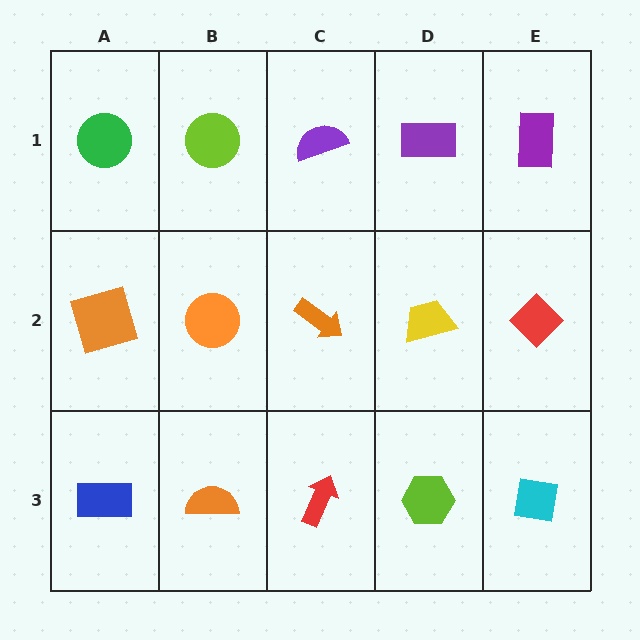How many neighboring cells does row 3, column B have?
3.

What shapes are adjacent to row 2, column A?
A green circle (row 1, column A), a blue rectangle (row 3, column A), an orange circle (row 2, column B).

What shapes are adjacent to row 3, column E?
A red diamond (row 2, column E), a lime hexagon (row 3, column D).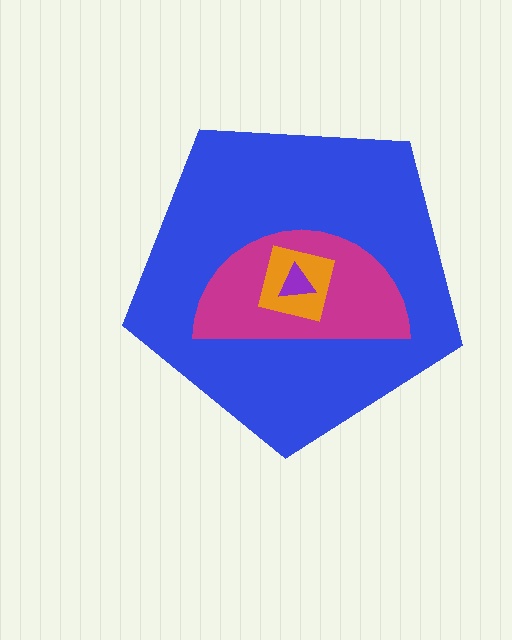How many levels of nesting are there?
4.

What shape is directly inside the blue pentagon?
The magenta semicircle.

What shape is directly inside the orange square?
The purple triangle.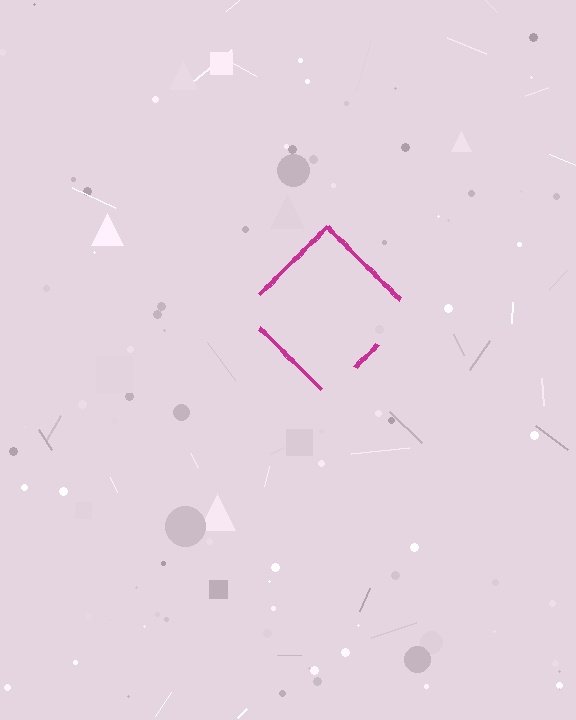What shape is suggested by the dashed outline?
The dashed outline suggests a diamond.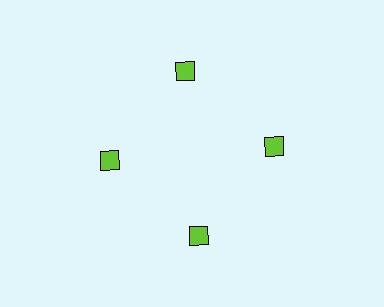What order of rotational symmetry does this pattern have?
This pattern has 4-fold rotational symmetry.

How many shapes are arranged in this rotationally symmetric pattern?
There are 4 shapes, arranged in 4 groups of 1.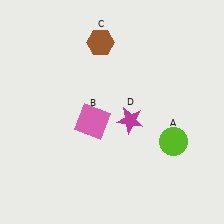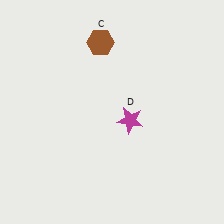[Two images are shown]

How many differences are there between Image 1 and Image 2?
There are 2 differences between the two images.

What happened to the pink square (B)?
The pink square (B) was removed in Image 2. It was in the bottom-left area of Image 1.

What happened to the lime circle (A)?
The lime circle (A) was removed in Image 2. It was in the bottom-right area of Image 1.